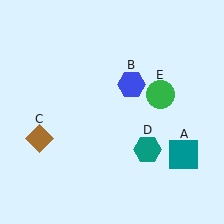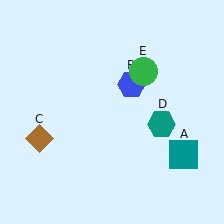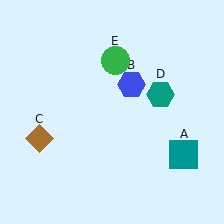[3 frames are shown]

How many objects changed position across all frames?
2 objects changed position: teal hexagon (object D), green circle (object E).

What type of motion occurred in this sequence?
The teal hexagon (object D), green circle (object E) rotated counterclockwise around the center of the scene.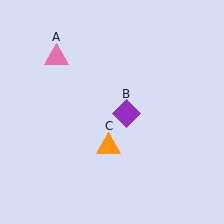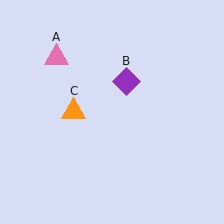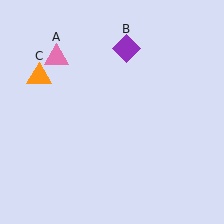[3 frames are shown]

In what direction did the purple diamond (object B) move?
The purple diamond (object B) moved up.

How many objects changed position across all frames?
2 objects changed position: purple diamond (object B), orange triangle (object C).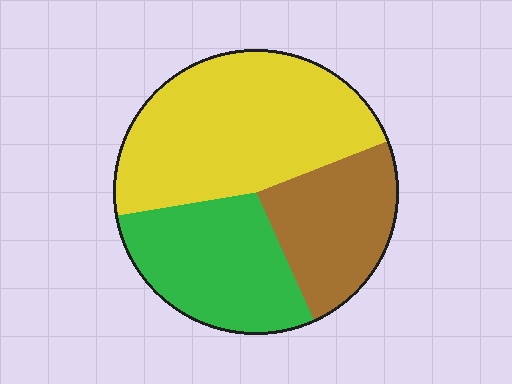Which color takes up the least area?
Brown, at roughly 25%.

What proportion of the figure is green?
Green covers 29% of the figure.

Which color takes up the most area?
Yellow, at roughly 45%.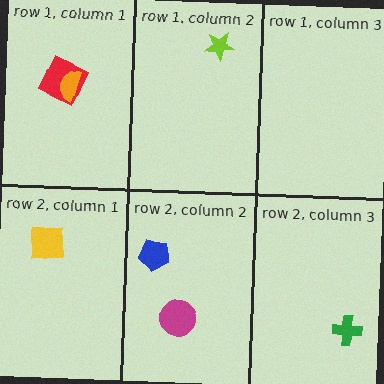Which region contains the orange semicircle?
The row 1, column 1 region.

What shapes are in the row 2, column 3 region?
The green cross.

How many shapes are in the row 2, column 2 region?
2.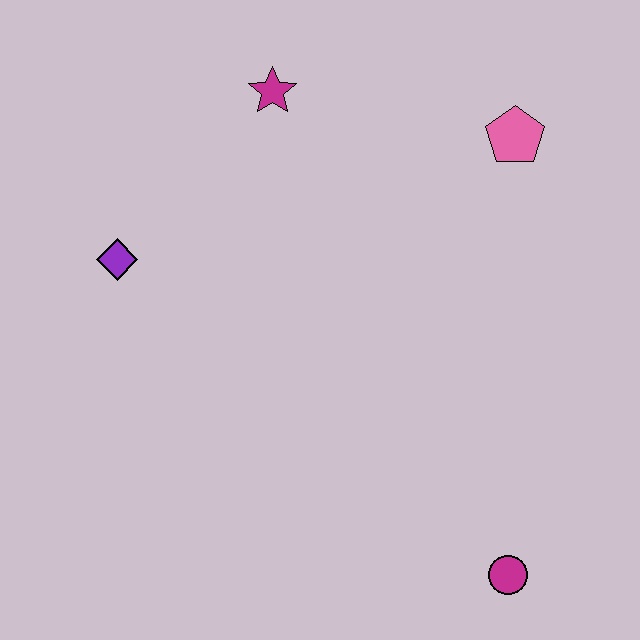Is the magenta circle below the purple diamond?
Yes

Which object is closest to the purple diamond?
The magenta star is closest to the purple diamond.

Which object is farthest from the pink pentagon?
The magenta circle is farthest from the pink pentagon.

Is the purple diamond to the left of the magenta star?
Yes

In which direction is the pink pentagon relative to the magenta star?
The pink pentagon is to the right of the magenta star.